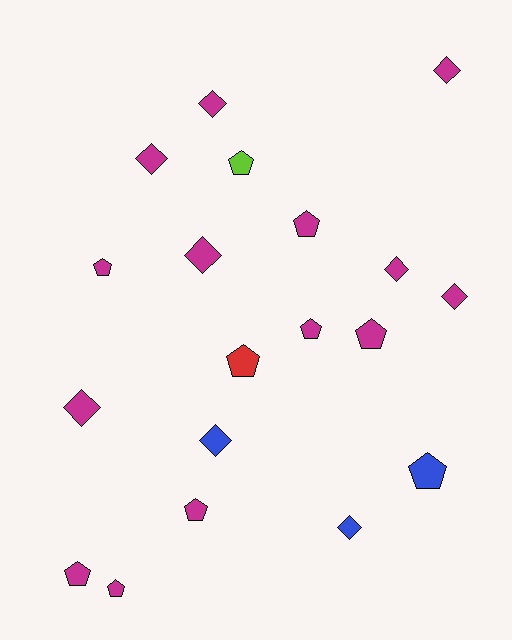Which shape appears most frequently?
Pentagon, with 10 objects.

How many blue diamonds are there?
There are 2 blue diamonds.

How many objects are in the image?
There are 19 objects.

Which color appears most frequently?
Magenta, with 14 objects.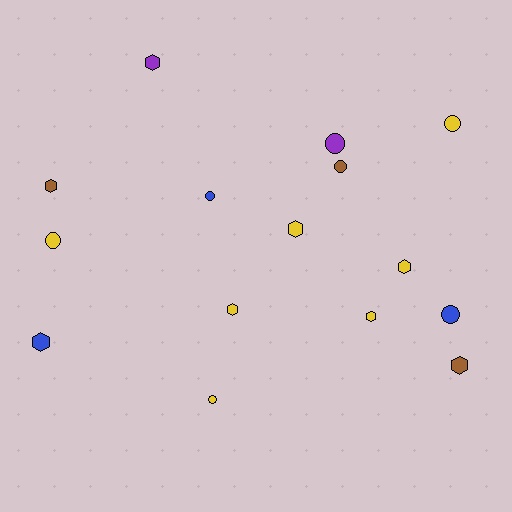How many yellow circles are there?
There are 3 yellow circles.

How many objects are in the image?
There are 15 objects.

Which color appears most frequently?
Yellow, with 7 objects.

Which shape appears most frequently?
Hexagon, with 8 objects.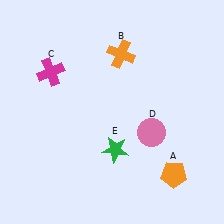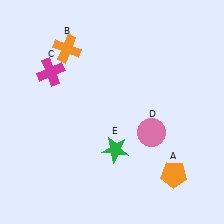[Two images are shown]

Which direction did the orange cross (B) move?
The orange cross (B) moved left.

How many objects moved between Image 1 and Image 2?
1 object moved between the two images.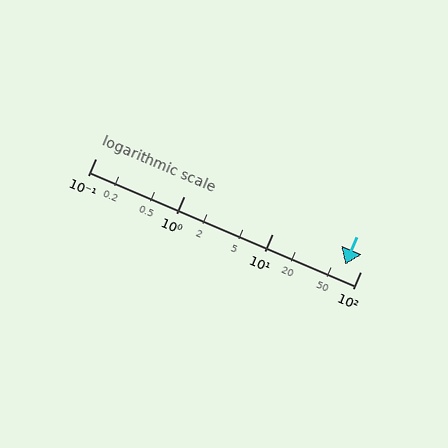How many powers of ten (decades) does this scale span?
The scale spans 3 decades, from 0.1 to 100.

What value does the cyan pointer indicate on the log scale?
The pointer indicates approximately 68.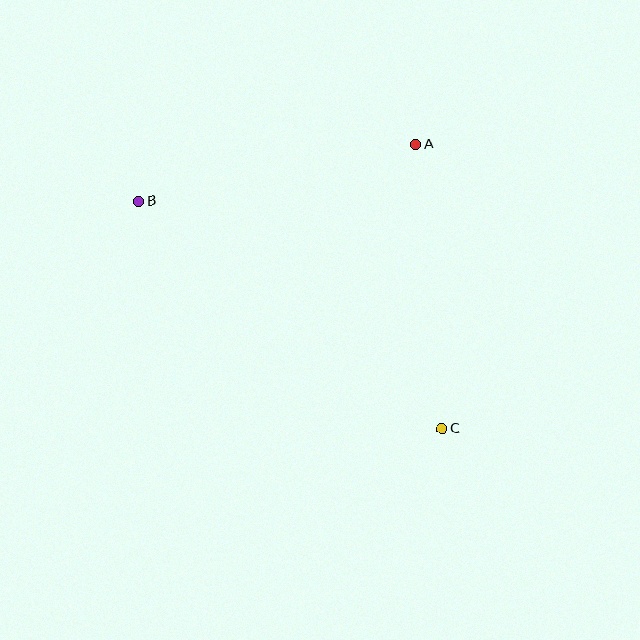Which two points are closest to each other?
Points A and B are closest to each other.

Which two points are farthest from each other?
Points B and C are farthest from each other.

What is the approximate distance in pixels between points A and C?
The distance between A and C is approximately 286 pixels.